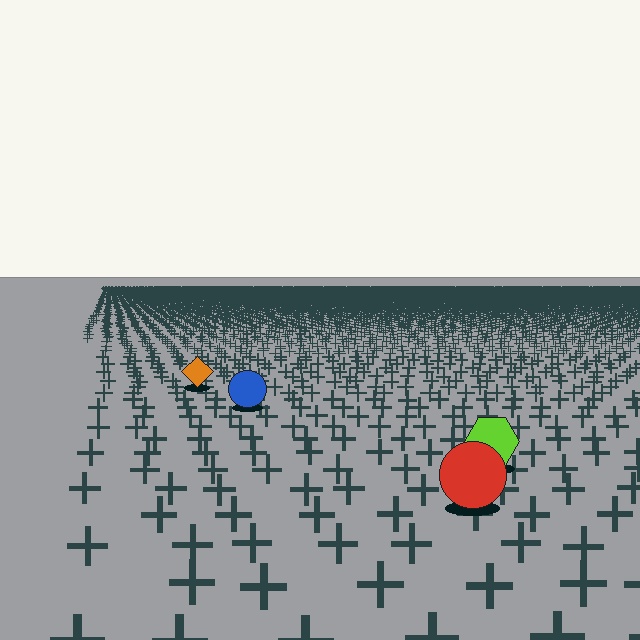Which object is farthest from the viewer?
The orange diamond is farthest from the viewer. It appears smaller and the ground texture around it is denser.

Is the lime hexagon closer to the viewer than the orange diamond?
Yes. The lime hexagon is closer — you can tell from the texture gradient: the ground texture is coarser near it.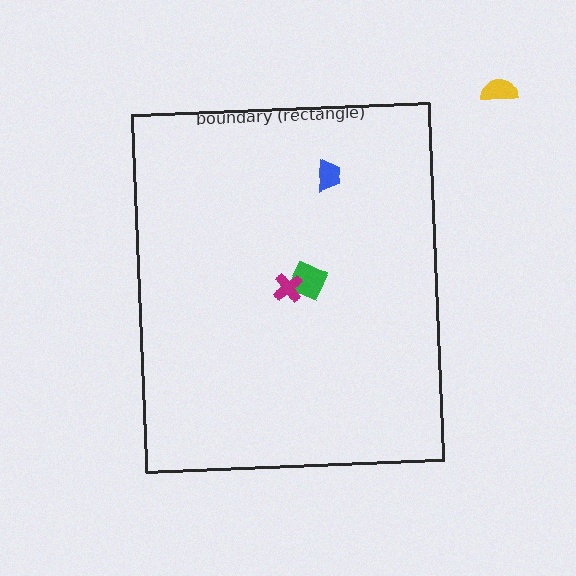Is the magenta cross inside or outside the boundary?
Inside.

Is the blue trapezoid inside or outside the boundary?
Inside.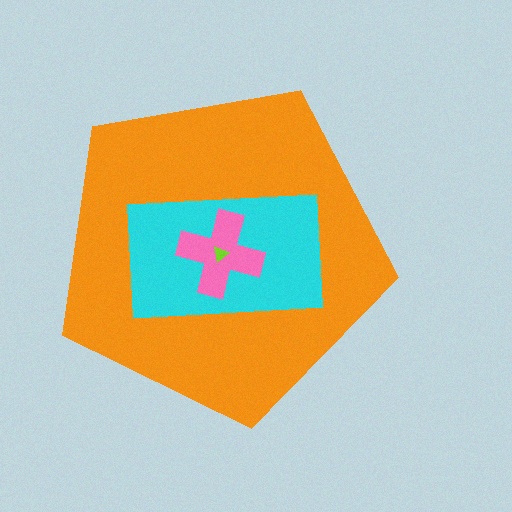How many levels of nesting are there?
4.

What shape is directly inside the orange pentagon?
The cyan rectangle.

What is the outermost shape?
The orange pentagon.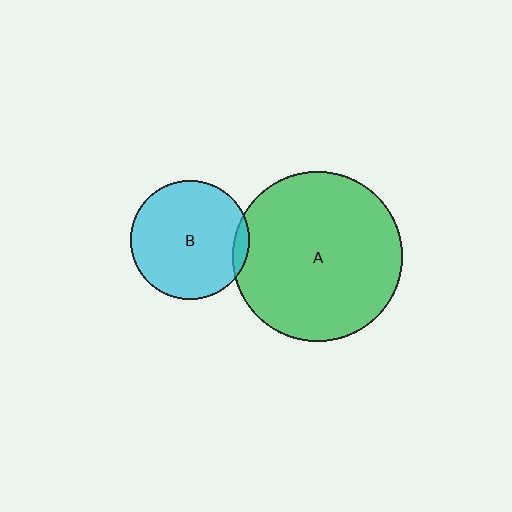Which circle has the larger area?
Circle A (green).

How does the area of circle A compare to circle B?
Approximately 2.0 times.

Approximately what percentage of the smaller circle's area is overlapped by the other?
Approximately 5%.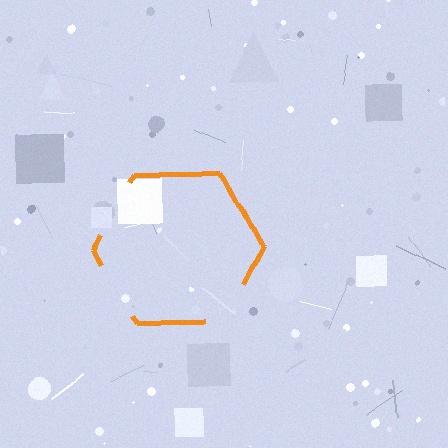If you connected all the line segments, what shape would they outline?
They would outline a hexagon.